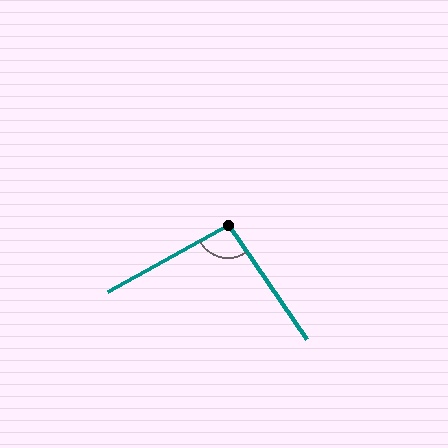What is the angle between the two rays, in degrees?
Approximately 96 degrees.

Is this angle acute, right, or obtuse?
It is obtuse.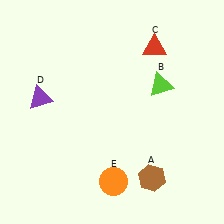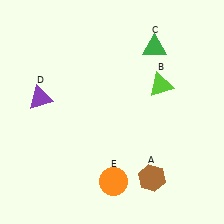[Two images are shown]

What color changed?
The triangle (C) changed from red in Image 1 to green in Image 2.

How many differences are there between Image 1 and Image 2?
There is 1 difference between the two images.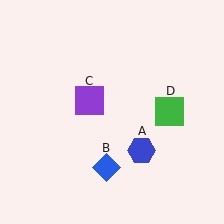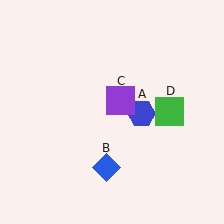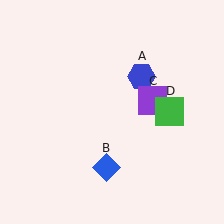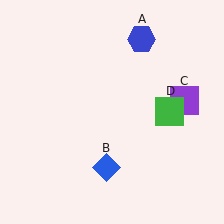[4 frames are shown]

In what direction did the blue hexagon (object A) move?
The blue hexagon (object A) moved up.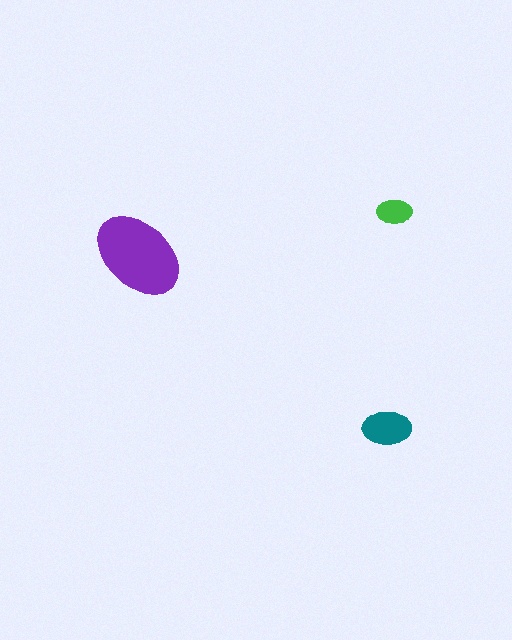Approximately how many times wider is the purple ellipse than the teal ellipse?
About 2 times wider.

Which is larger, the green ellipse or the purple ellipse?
The purple one.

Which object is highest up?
The green ellipse is topmost.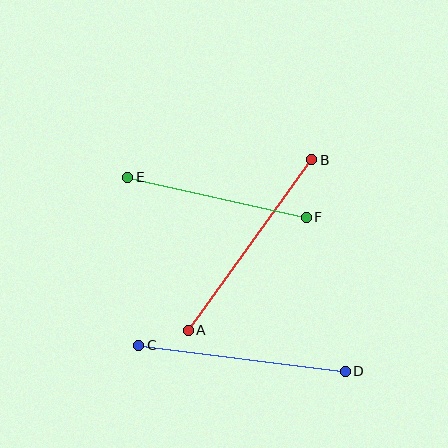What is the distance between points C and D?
The distance is approximately 208 pixels.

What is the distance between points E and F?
The distance is approximately 183 pixels.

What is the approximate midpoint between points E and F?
The midpoint is at approximately (217, 197) pixels.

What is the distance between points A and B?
The distance is approximately 211 pixels.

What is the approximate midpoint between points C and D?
The midpoint is at approximately (242, 358) pixels.